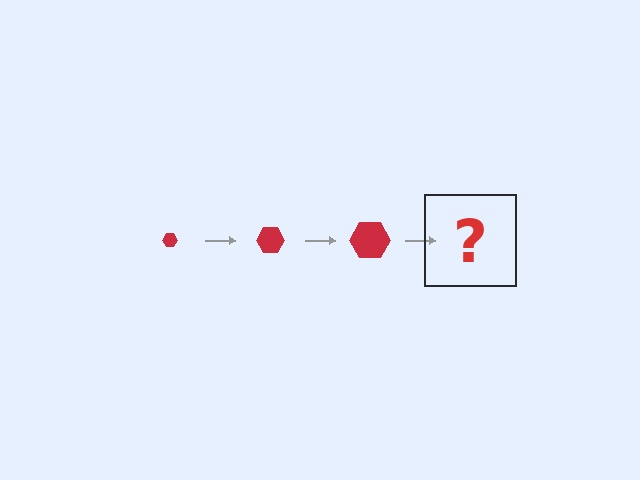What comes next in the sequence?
The next element should be a red hexagon, larger than the previous one.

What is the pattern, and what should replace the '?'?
The pattern is that the hexagon gets progressively larger each step. The '?' should be a red hexagon, larger than the previous one.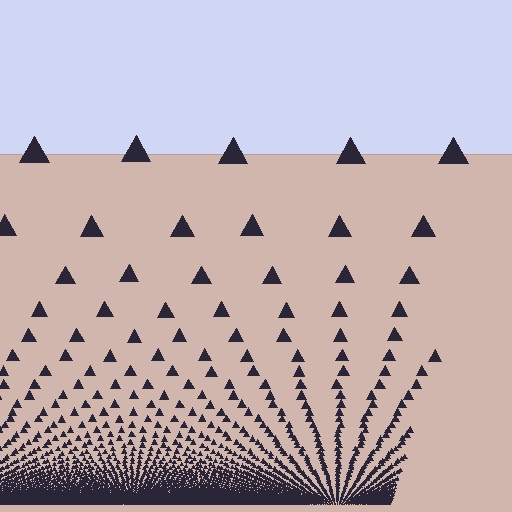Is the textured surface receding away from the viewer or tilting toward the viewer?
The surface appears to tilt toward the viewer. Texture elements get larger and sparser toward the top.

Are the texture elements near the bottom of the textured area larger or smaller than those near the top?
Smaller. The gradient is inverted — elements near the bottom are smaller and denser.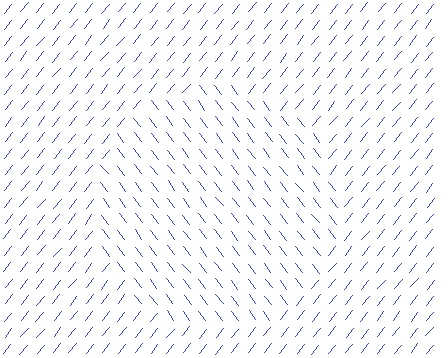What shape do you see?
I see a circle.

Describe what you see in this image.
The image is filled with small blue line segments. A circle region in the image has lines oriented differently from the surrounding lines, creating a visible texture boundary.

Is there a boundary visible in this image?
Yes, there is a texture boundary formed by a change in line orientation.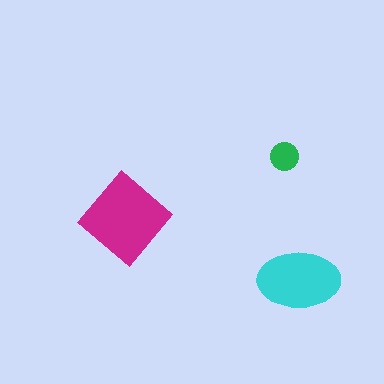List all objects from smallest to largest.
The green circle, the cyan ellipse, the magenta diamond.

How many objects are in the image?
There are 3 objects in the image.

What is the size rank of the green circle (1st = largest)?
3rd.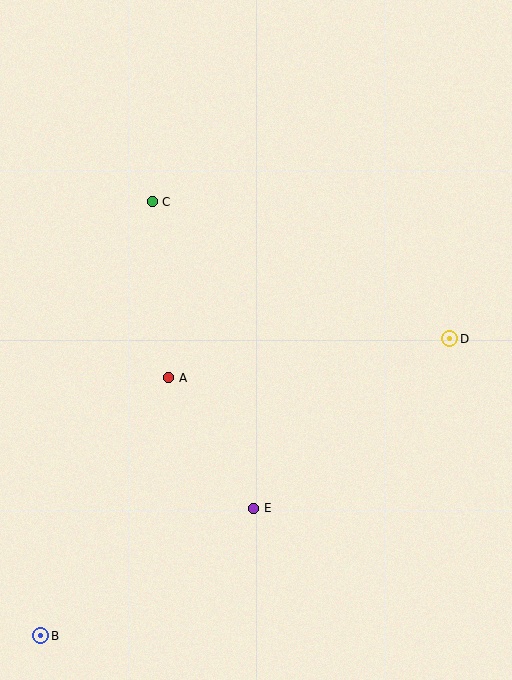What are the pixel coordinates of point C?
Point C is at (152, 202).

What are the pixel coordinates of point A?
Point A is at (169, 378).